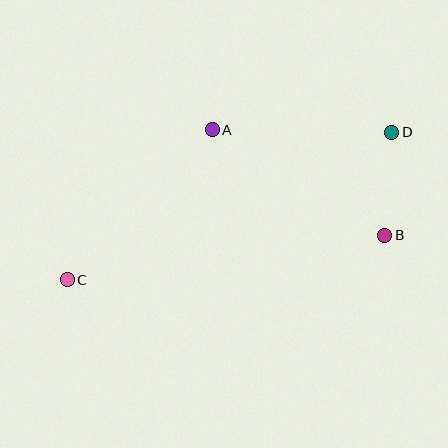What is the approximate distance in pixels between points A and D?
The distance between A and D is approximately 179 pixels.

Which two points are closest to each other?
Points B and D are closest to each other.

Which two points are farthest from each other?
Points C and D are farthest from each other.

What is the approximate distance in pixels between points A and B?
The distance between A and B is approximately 202 pixels.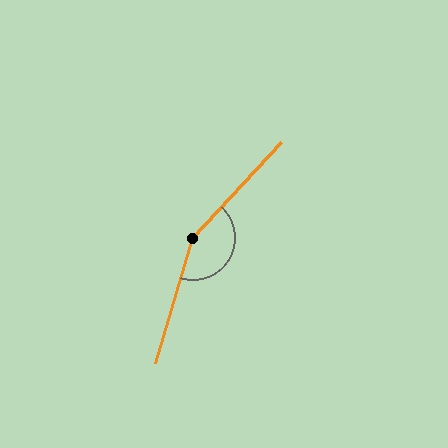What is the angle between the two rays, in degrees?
Approximately 154 degrees.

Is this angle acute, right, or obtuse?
It is obtuse.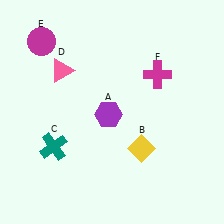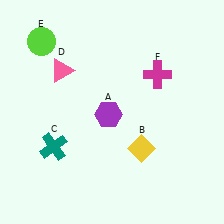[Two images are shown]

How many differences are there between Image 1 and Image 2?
There is 1 difference between the two images.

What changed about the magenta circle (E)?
In Image 1, E is magenta. In Image 2, it changed to lime.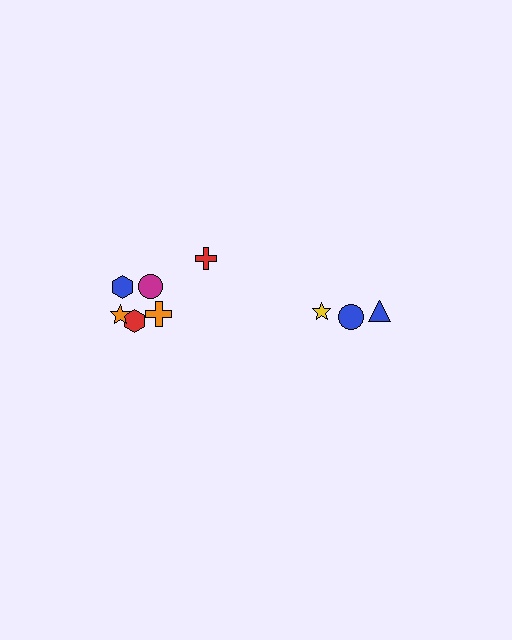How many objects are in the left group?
There are 6 objects.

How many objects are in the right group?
There are 3 objects.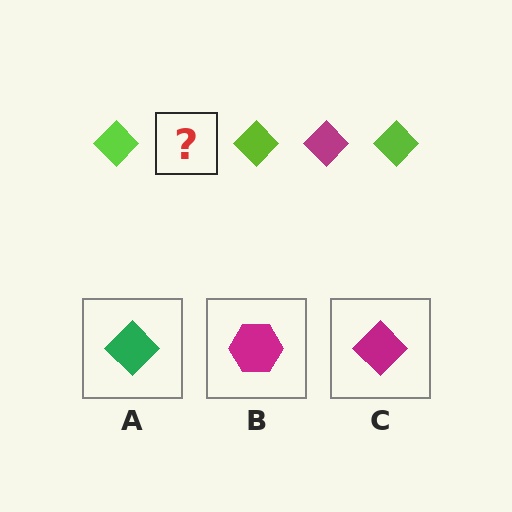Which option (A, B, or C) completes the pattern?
C.